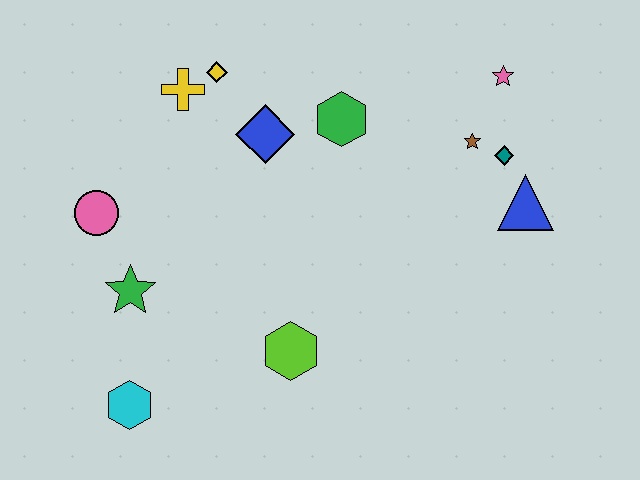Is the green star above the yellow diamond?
No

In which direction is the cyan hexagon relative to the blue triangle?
The cyan hexagon is to the left of the blue triangle.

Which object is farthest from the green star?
The pink star is farthest from the green star.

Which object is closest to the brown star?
The teal diamond is closest to the brown star.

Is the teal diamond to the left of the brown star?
No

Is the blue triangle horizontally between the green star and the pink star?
No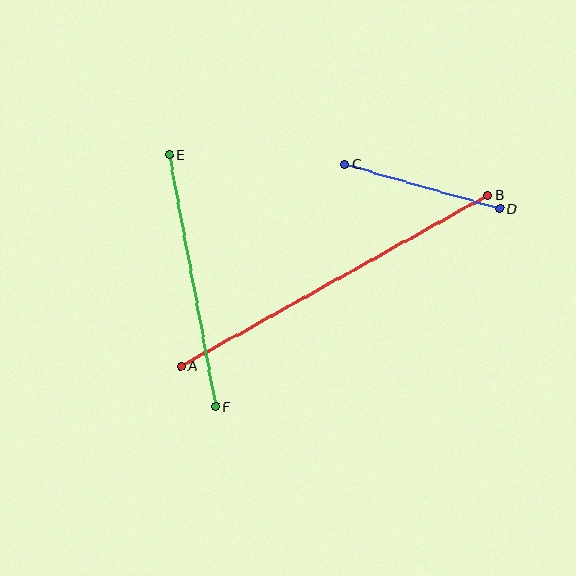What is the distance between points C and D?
The distance is approximately 162 pixels.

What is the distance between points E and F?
The distance is approximately 256 pixels.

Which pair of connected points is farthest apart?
Points A and B are farthest apart.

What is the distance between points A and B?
The distance is approximately 351 pixels.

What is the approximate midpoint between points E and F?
The midpoint is at approximately (192, 281) pixels.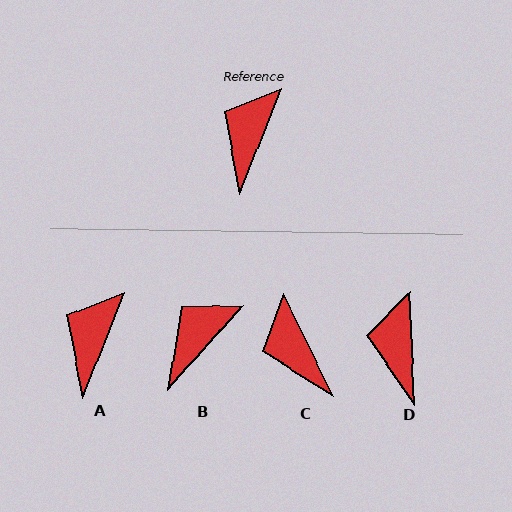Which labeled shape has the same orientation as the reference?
A.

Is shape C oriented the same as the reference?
No, it is off by about 48 degrees.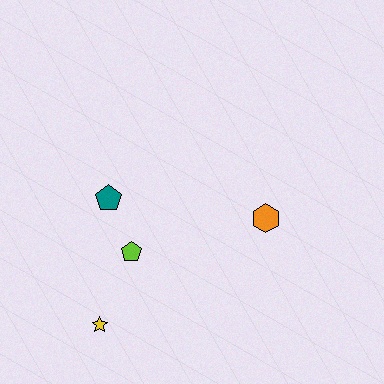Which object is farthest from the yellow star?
The orange hexagon is farthest from the yellow star.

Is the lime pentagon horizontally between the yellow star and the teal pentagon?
No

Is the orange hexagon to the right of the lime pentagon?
Yes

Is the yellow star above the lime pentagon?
No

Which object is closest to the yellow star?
The lime pentagon is closest to the yellow star.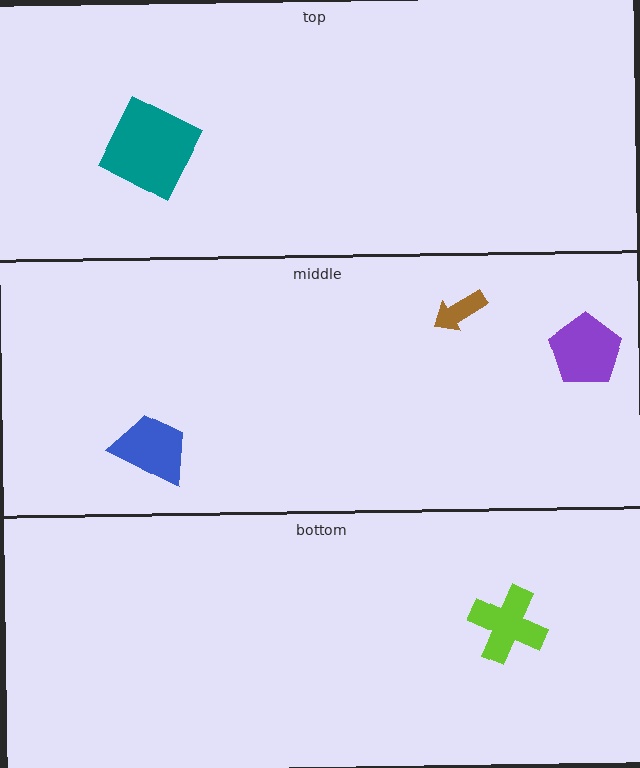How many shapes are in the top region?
1.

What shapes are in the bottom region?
The lime cross.